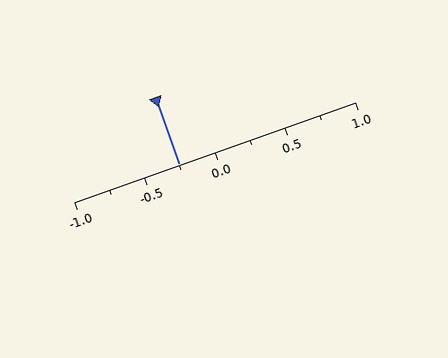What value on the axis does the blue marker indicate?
The marker indicates approximately -0.25.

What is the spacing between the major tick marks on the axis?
The major ticks are spaced 0.5 apart.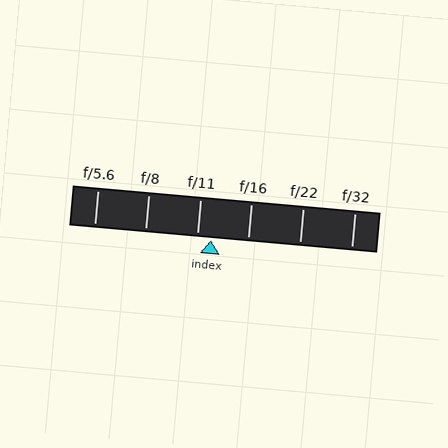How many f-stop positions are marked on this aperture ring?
There are 6 f-stop positions marked.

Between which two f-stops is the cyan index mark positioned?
The index mark is between f/11 and f/16.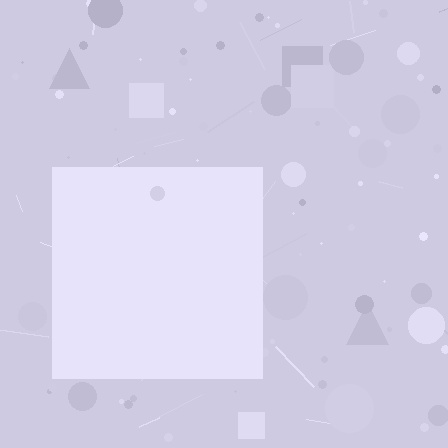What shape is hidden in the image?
A square is hidden in the image.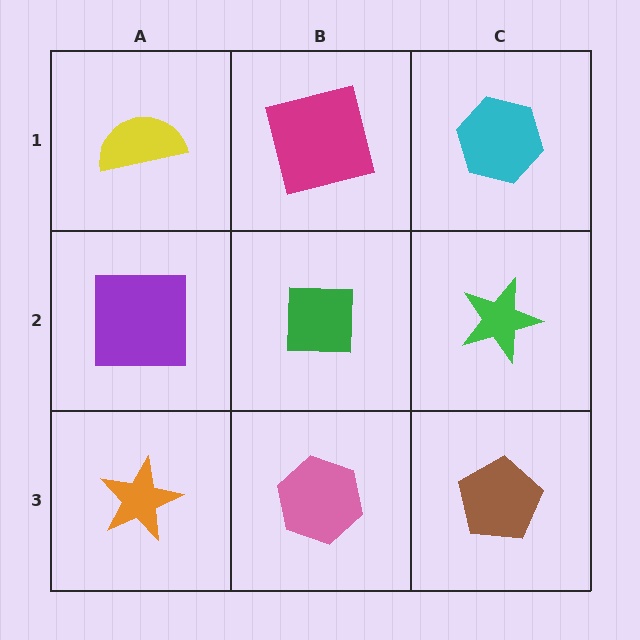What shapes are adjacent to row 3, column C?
A green star (row 2, column C), a pink hexagon (row 3, column B).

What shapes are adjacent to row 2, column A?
A yellow semicircle (row 1, column A), an orange star (row 3, column A), a green square (row 2, column B).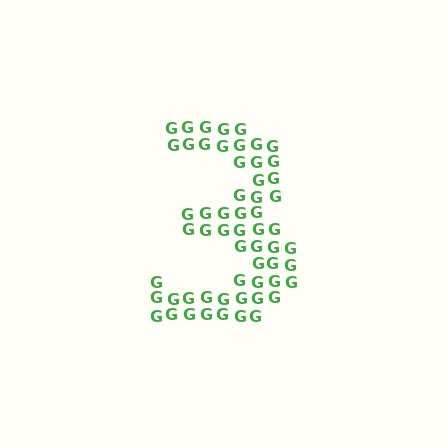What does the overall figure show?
The overall figure shows the digit 3.